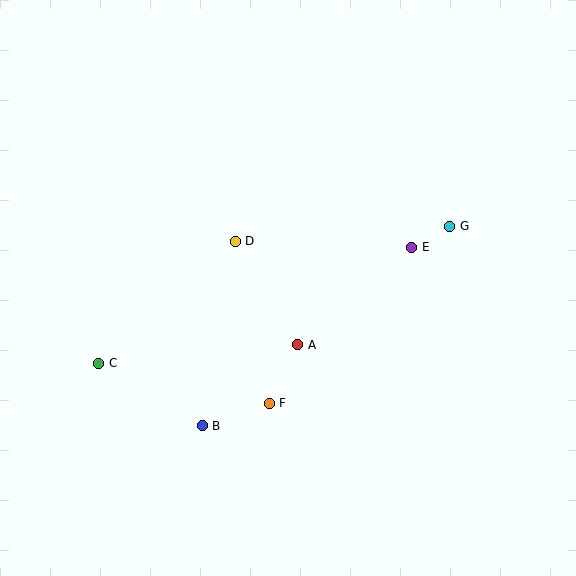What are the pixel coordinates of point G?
Point G is at (450, 226).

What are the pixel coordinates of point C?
Point C is at (99, 363).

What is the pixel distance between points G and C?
The distance between G and C is 377 pixels.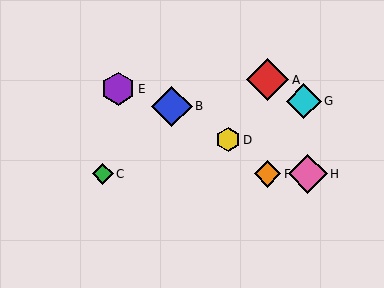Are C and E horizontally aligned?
No, C is at y≈174 and E is at y≈89.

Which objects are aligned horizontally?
Objects C, F, H are aligned horizontally.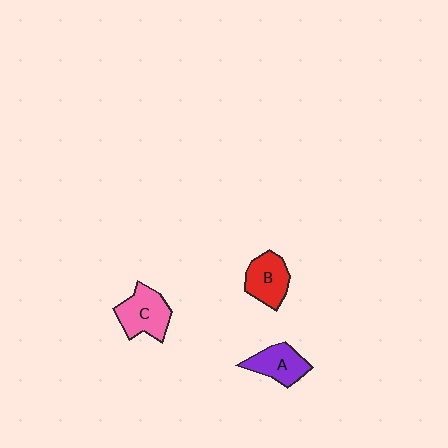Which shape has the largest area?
Shape C (pink).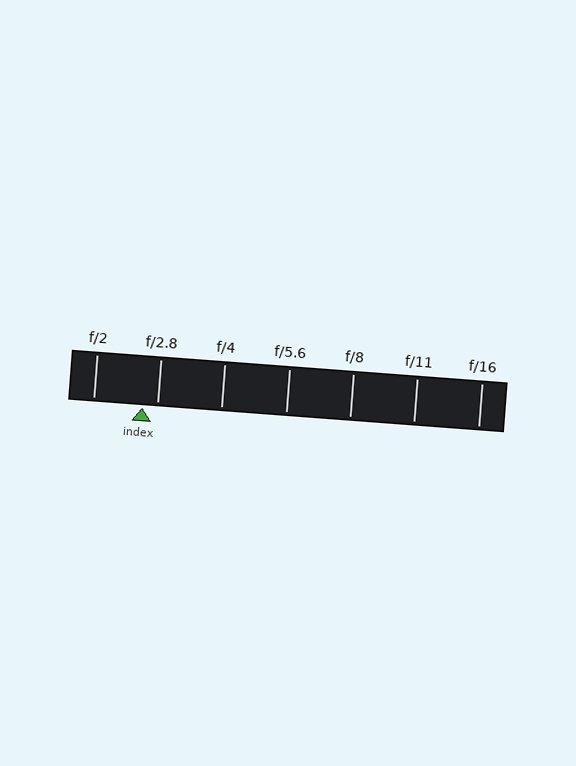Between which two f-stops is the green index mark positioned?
The index mark is between f/2 and f/2.8.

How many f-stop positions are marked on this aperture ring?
There are 7 f-stop positions marked.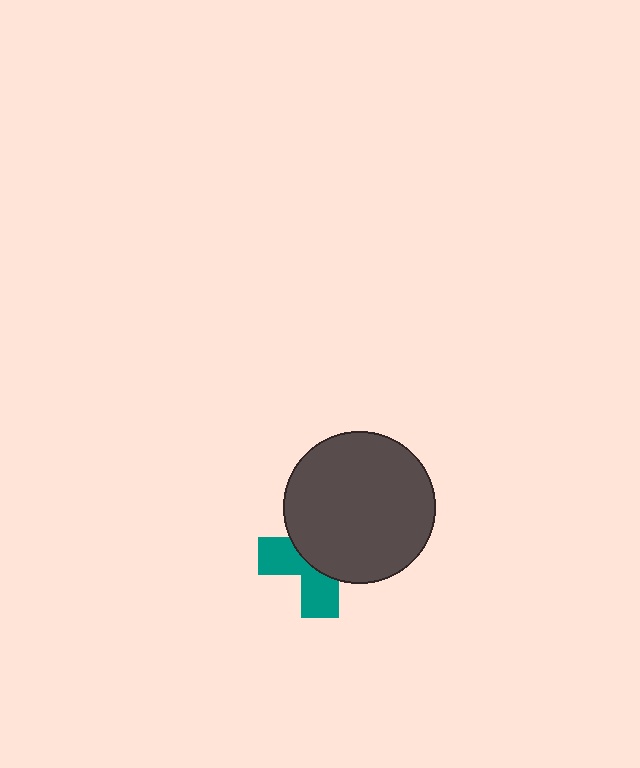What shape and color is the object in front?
The object in front is a dark gray circle.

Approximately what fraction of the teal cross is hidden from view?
Roughly 59% of the teal cross is hidden behind the dark gray circle.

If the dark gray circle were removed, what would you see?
You would see the complete teal cross.